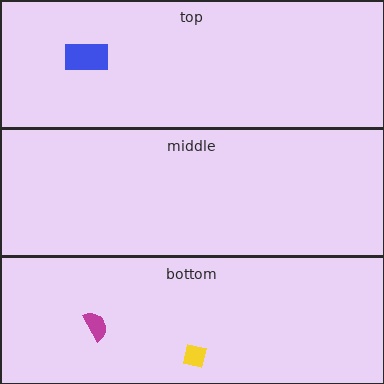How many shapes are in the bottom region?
2.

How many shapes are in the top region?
1.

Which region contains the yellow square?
The bottom region.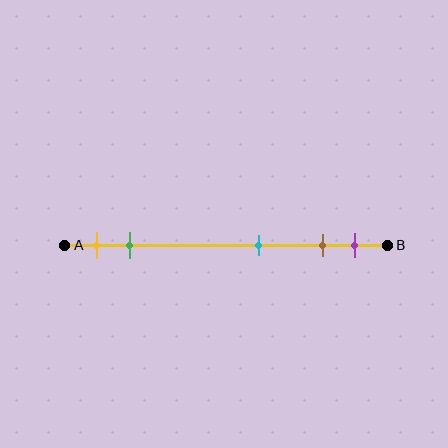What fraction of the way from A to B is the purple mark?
The purple mark is approximately 90% (0.9) of the way from A to B.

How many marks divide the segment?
There are 5 marks dividing the segment.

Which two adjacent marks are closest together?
The brown and purple marks are the closest adjacent pair.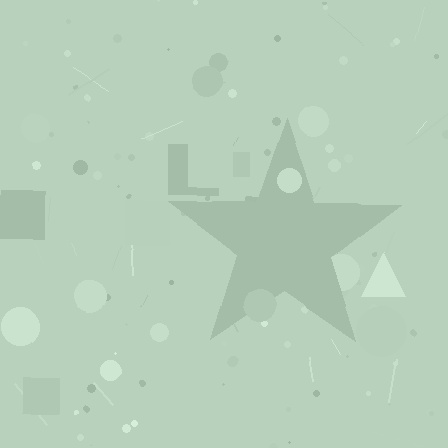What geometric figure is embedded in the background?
A star is embedded in the background.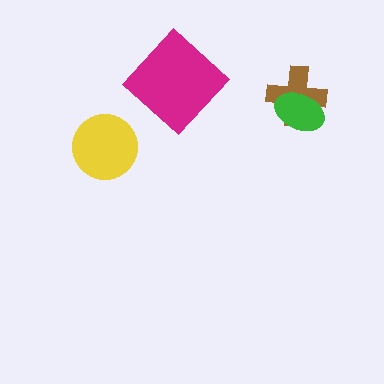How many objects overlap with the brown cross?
1 object overlaps with the brown cross.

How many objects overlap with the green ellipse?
1 object overlaps with the green ellipse.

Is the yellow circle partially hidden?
No, no other shape covers it.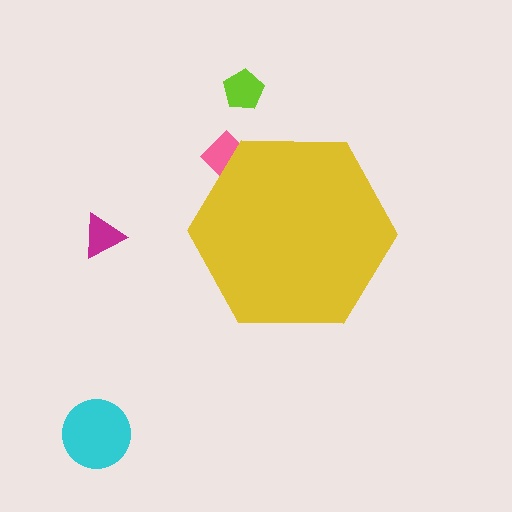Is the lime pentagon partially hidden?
No, the lime pentagon is fully visible.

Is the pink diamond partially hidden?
Yes, the pink diamond is partially hidden behind the yellow hexagon.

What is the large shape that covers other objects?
A yellow hexagon.